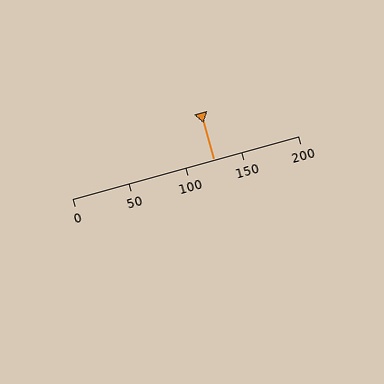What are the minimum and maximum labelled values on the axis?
The axis runs from 0 to 200.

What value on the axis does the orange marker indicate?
The marker indicates approximately 125.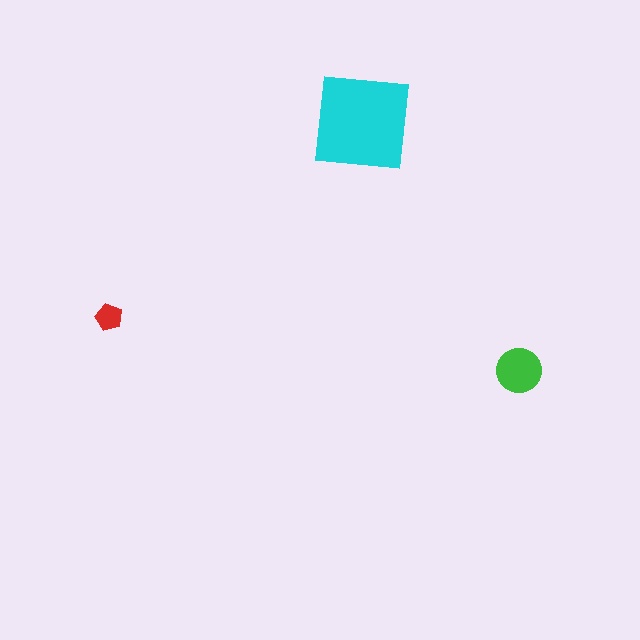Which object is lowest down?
The green circle is bottommost.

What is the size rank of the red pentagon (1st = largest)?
3rd.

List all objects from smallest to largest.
The red pentagon, the green circle, the cyan square.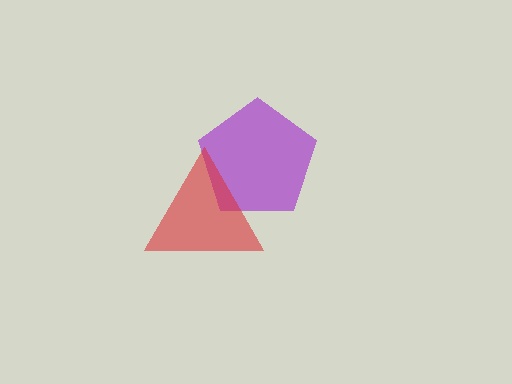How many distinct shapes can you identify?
There are 2 distinct shapes: a purple pentagon, a red triangle.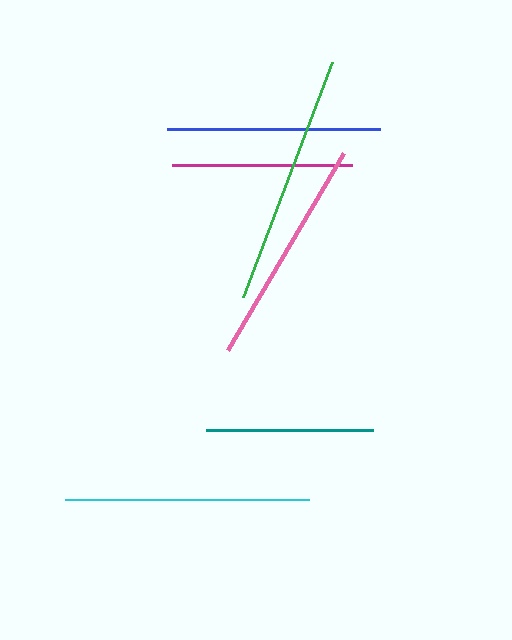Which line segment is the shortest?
The teal line is the shortest at approximately 167 pixels.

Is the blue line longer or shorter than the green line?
The green line is longer than the blue line.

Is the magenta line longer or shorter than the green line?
The green line is longer than the magenta line.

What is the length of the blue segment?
The blue segment is approximately 213 pixels long.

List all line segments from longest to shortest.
From longest to shortest: green, cyan, pink, blue, magenta, teal.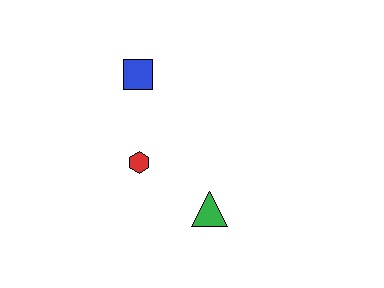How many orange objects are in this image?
There are no orange objects.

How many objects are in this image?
There are 3 objects.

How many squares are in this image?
There is 1 square.